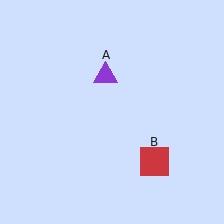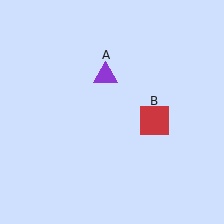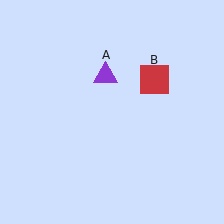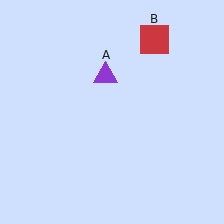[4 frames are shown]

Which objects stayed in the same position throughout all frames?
Purple triangle (object A) remained stationary.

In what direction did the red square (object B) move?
The red square (object B) moved up.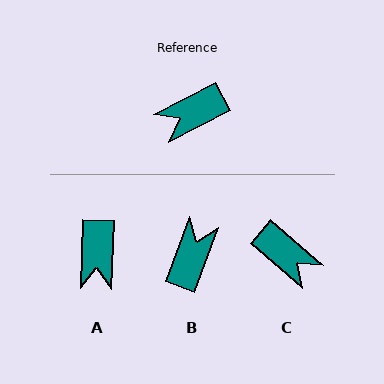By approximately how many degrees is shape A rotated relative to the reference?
Approximately 61 degrees counter-clockwise.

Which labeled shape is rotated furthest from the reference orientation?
B, about 137 degrees away.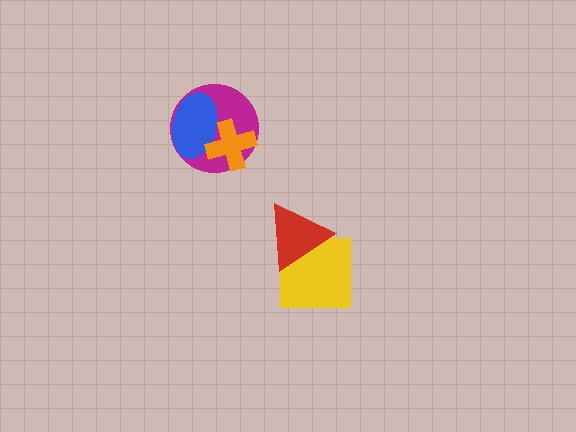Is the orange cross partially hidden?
No, no other shape covers it.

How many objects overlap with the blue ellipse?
2 objects overlap with the blue ellipse.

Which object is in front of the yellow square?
The red triangle is in front of the yellow square.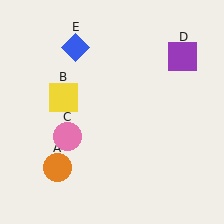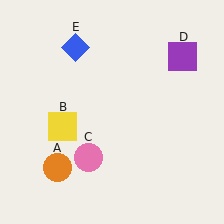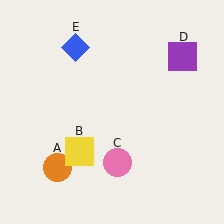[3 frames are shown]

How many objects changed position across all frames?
2 objects changed position: yellow square (object B), pink circle (object C).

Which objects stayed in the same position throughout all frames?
Orange circle (object A) and purple square (object D) and blue diamond (object E) remained stationary.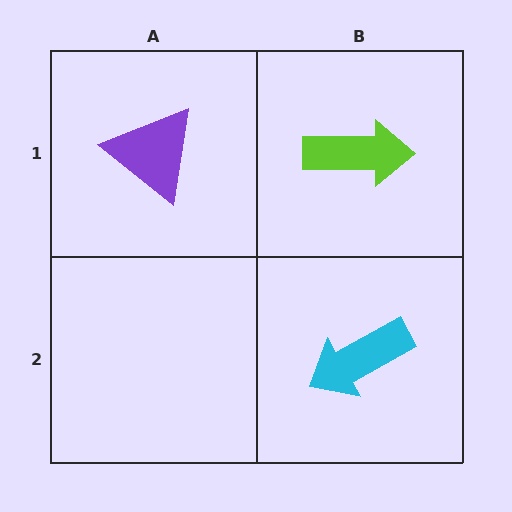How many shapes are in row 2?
1 shape.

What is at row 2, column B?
A cyan arrow.